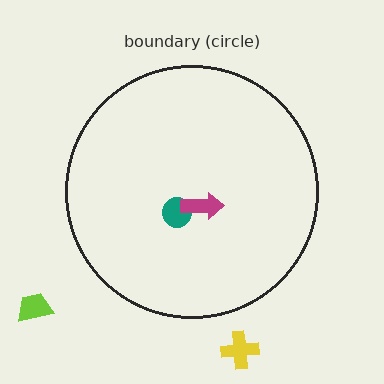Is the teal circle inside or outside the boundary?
Inside.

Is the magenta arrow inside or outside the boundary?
Inside.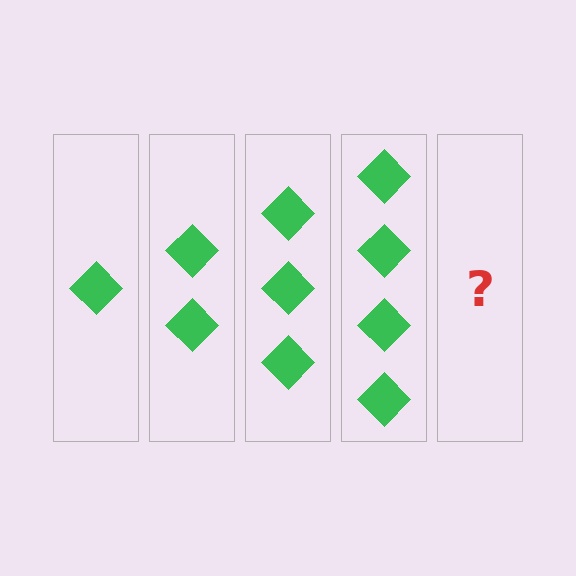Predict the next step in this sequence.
The next step is 5 diamonds.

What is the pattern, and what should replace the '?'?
The pattern is that each step adds one more diamond. The '?' should be 5 diamonds.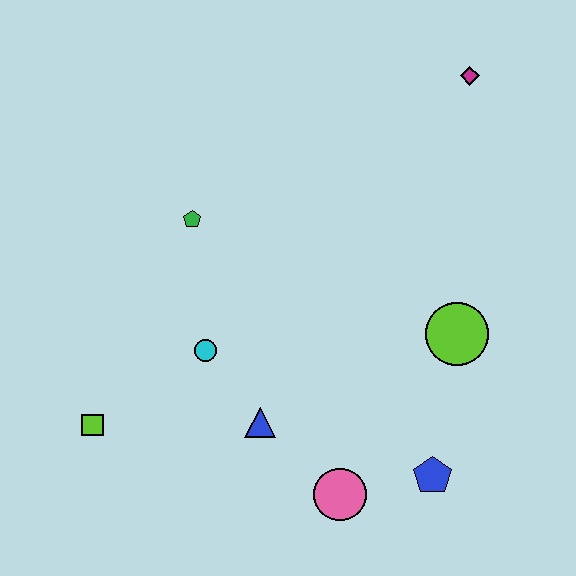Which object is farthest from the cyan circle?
The magenta diamond is farthest from the cyan circle.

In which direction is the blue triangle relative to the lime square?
The blue triangle is to the right of the lime square.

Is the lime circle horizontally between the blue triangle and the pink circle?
No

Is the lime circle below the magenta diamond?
Yes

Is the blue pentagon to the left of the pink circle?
No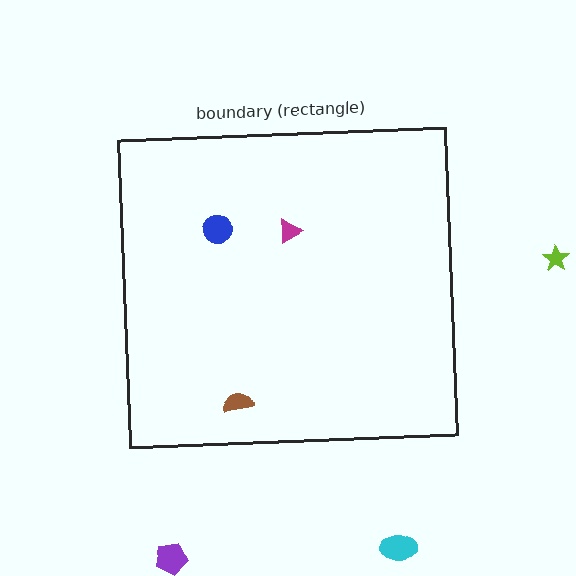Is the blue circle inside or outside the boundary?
Inside.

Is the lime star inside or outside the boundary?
Outside.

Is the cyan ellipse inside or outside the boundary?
Outside.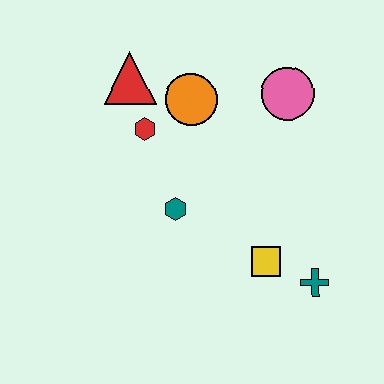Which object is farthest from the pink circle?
The teal cross is farthest from the pink circle.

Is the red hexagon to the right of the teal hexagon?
No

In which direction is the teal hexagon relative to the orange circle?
The teal hexagon is below the orange circle.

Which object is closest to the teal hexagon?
The red hexagon is closest to the teal hexagon.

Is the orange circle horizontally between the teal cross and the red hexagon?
Yes